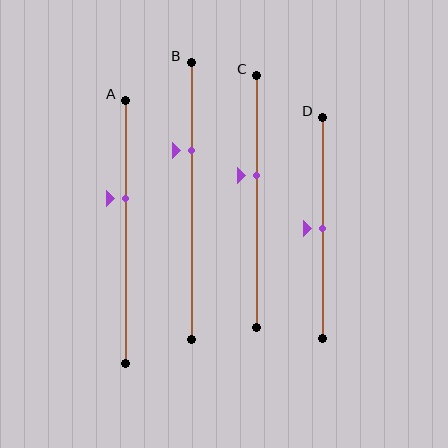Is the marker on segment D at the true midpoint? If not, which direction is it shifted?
Yes, the marker on segment D is at the true midpoint.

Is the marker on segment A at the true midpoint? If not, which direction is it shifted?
No, the marker on segment A is shifted upward by about 13% of the segment length.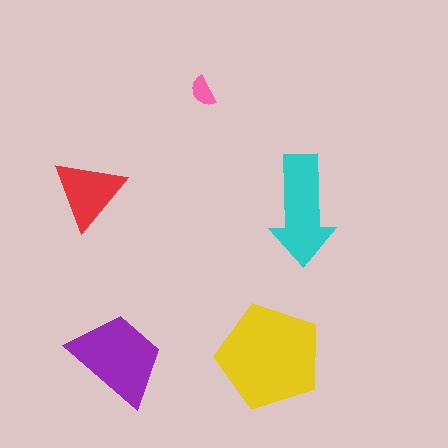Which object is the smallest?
The pink semicircle.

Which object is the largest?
The yellow pentagon.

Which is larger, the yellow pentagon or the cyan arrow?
The yellow pentagon.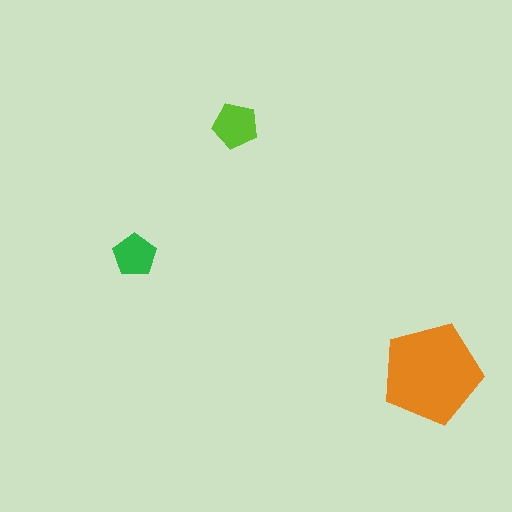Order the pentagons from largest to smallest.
the orange one, the lime one, the green one.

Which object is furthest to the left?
The green pentagon is leftmost.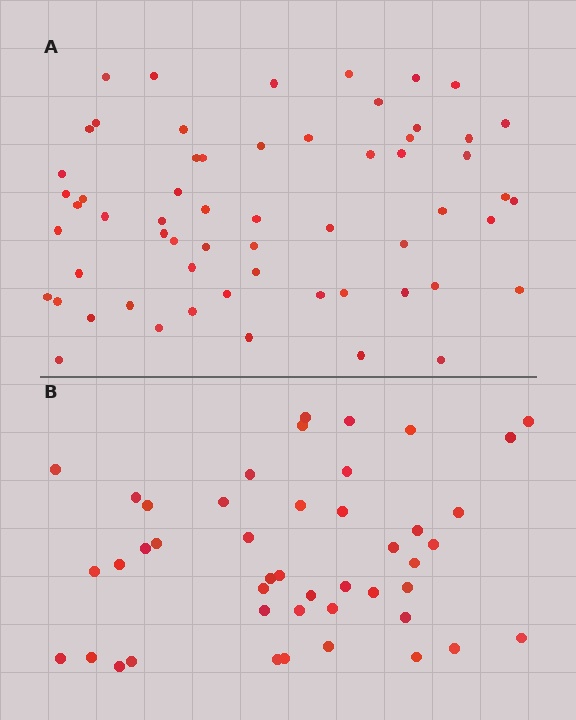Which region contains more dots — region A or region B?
Region A (the top region) has more dots.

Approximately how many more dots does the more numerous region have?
Region A has approximately 15 more dots than region B.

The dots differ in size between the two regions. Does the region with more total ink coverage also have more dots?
No. Region B has more total ink coverage because its dots are larger, but region A actually contains more individual dots. Total area can be misleading — the number of items is what matters here.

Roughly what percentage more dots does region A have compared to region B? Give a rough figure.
About 35% more.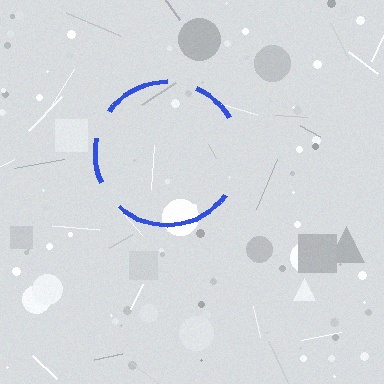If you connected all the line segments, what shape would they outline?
They would outline a circle.